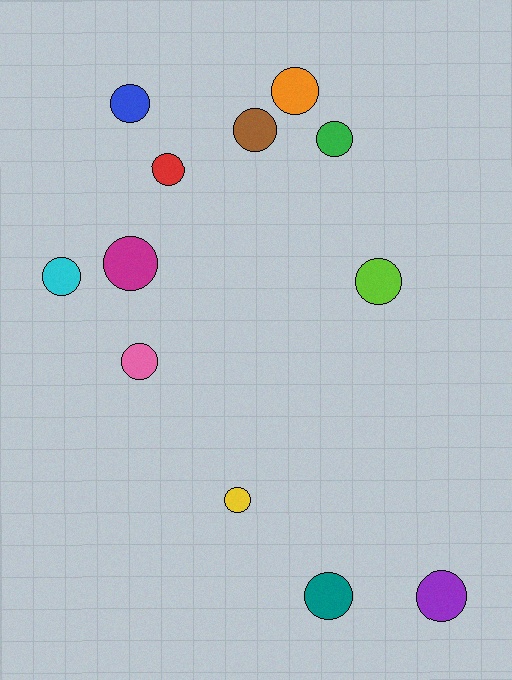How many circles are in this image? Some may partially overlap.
There are 12 circles.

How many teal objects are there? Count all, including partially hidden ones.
There is 1 teal object.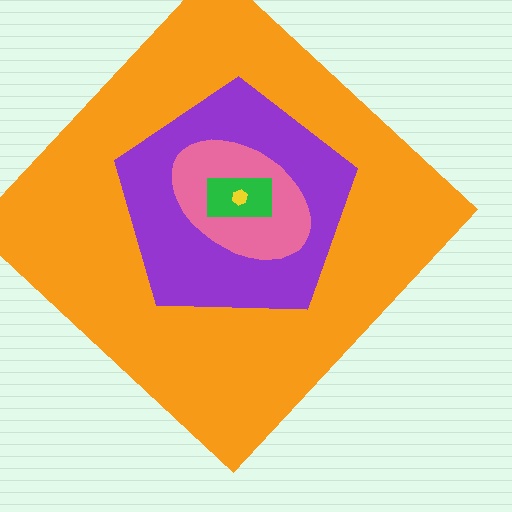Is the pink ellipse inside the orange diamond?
Yes.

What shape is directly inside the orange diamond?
The purple pentagon.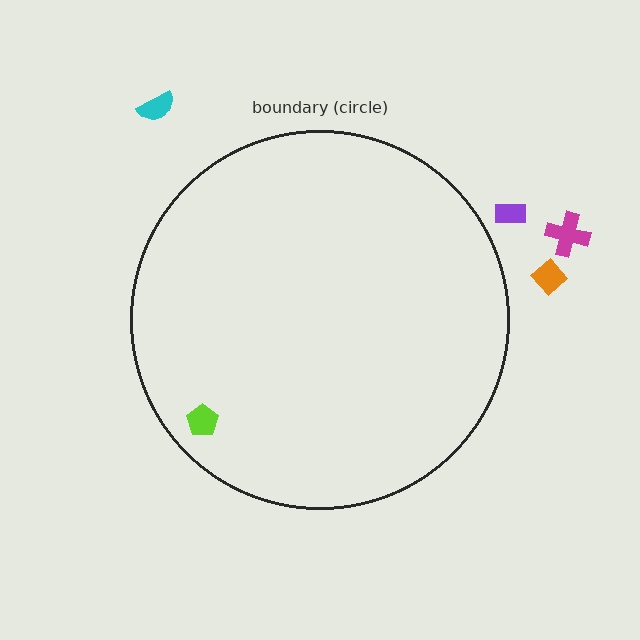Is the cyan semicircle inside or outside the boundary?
Outside.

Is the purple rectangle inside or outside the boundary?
Outside.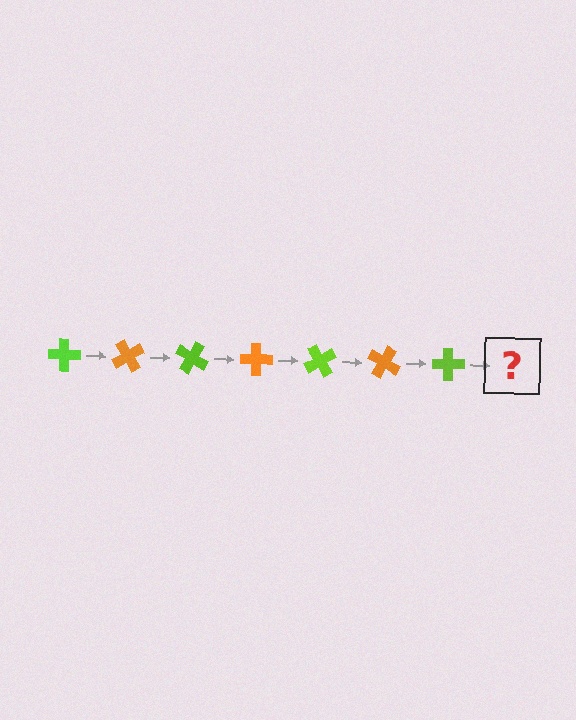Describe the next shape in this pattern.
It should be an orange cross, rotated 420 degrees from the start.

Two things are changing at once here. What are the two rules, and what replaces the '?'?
The two rules are that it rotates 60 degrees each step and the color cycles through lime and orange. The '?' should be an orange cross, rotated 420 degrees from the start.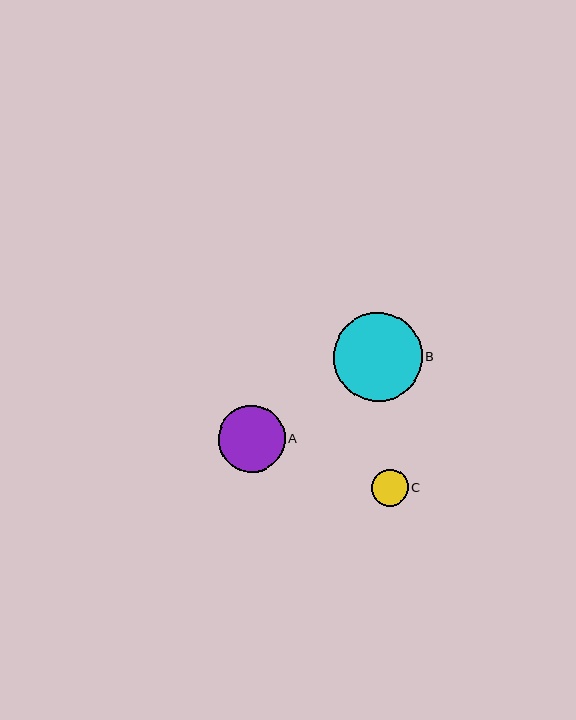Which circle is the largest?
Circle B is the largest with a size of approximately 89 pixels.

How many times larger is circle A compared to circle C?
Circle A is approximately 1.8 times the size of circle C.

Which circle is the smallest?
Circle C is the smallest with a size of approximately 36 pixels.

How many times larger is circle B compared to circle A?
Circle B is approximately 1.3 times the size of circle A.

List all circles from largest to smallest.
From largest to smallest: B, A, C.